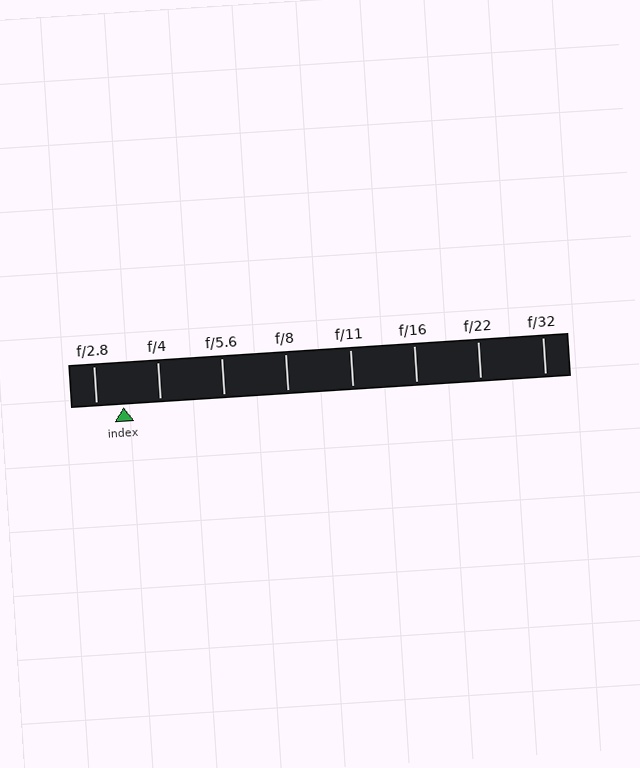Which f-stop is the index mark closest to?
The index mark is closest to f/2.8.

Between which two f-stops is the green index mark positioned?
The index mark is between f/2.8 and f/4.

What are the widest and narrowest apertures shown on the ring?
The widest aperture shown is f/2.8 and the narrowest is f/32.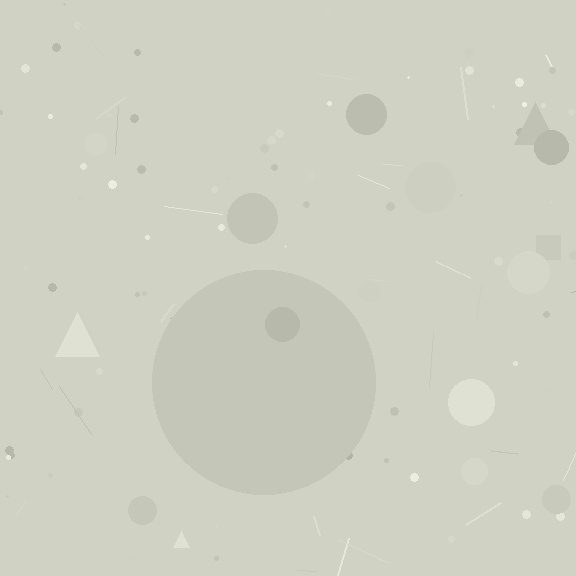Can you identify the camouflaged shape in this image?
The camouflaged shape is a circle.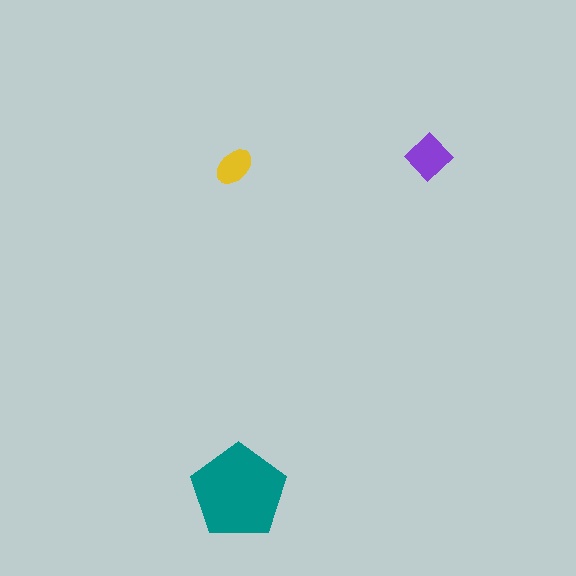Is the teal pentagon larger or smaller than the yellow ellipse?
Larger.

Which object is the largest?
The teal pentagon.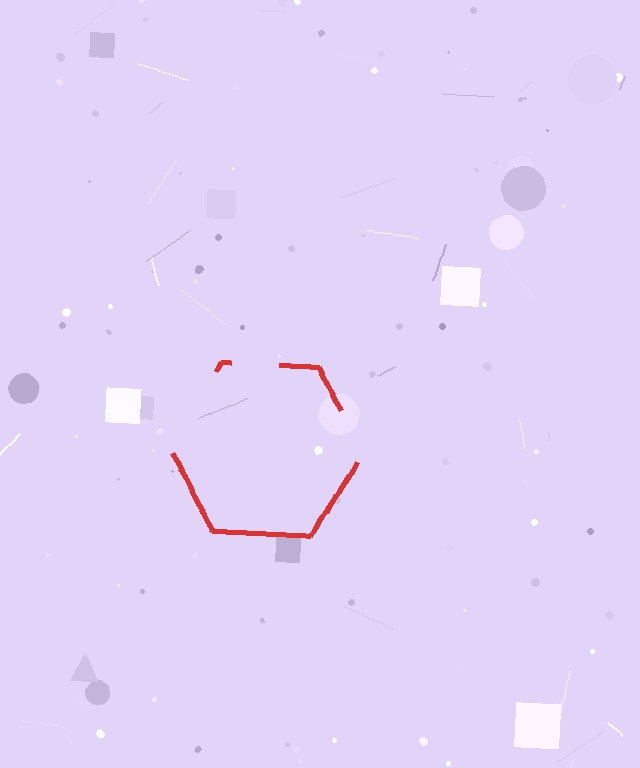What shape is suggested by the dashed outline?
The dashed outline suggests a hexagon.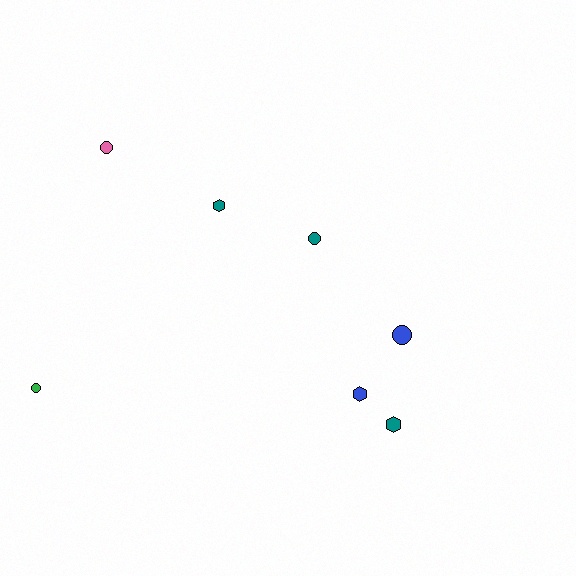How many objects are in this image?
There are 7 objects.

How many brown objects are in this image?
There are no brown objects.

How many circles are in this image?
There are 4 circles.